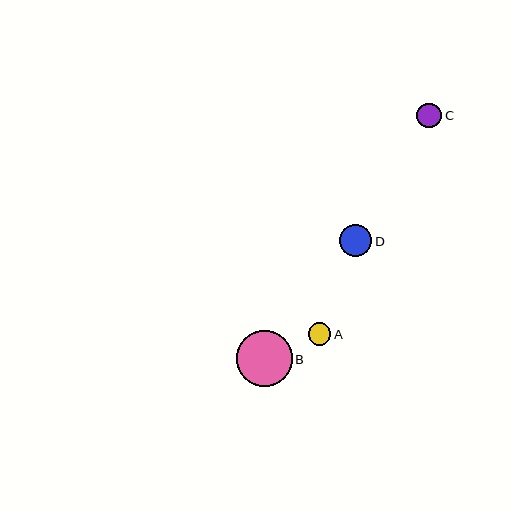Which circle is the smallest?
Circle A is the smallest with a size of approximately 23 pixels.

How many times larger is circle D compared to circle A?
Circle D is approximately 1.4 times the size of circle A.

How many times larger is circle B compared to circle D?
Circle B is approximately 1.7 times the size of circle D.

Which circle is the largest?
Circle B is the largest with a size of approximately 55 pixels.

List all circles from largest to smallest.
From largest to smallest: B, D, C, A.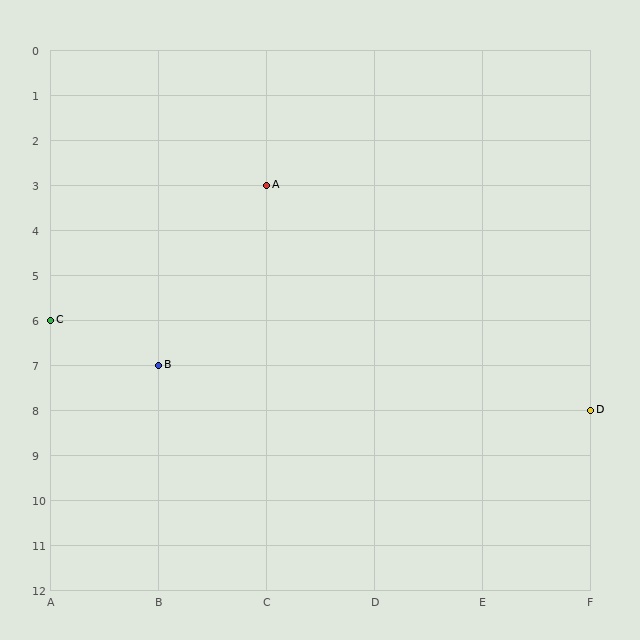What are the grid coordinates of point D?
Point D is at grid coordinates (F, 8).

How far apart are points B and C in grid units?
Points B and C are 1 column and 1 row apart (about 1.4 grid units diagonally).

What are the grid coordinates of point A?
Point A is at grid coordinates (C, 3).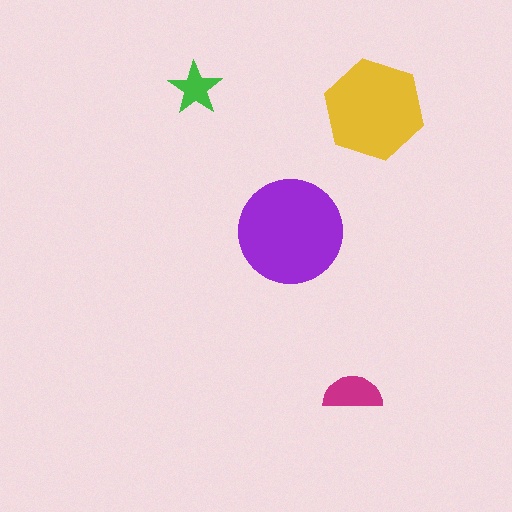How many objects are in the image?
There are 4 objects in the image.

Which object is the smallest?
The green star.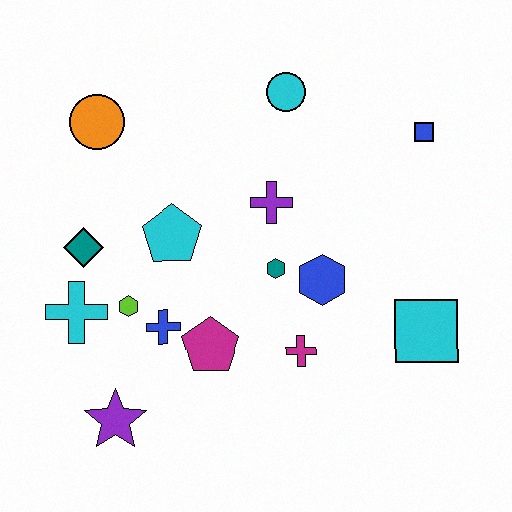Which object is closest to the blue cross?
The lime hexagon is closest to the blue cross.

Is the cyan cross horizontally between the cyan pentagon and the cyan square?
No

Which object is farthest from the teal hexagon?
The orange circle is farthest from the teal hexagon.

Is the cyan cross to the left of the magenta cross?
Yes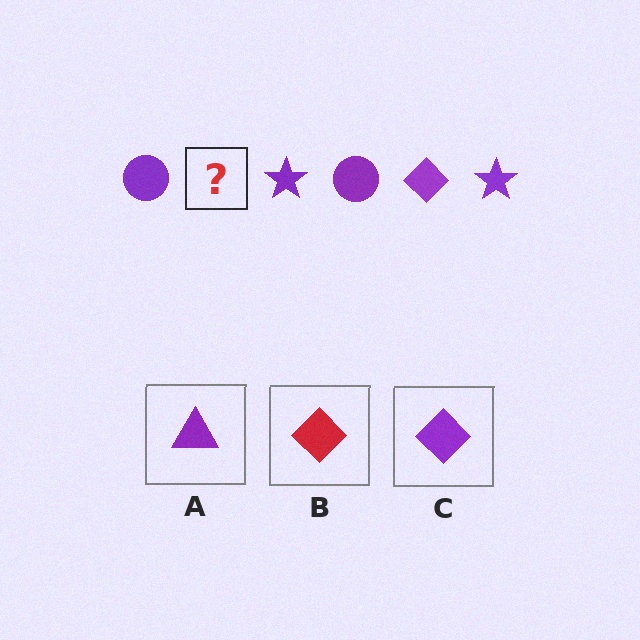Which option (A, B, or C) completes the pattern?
C.